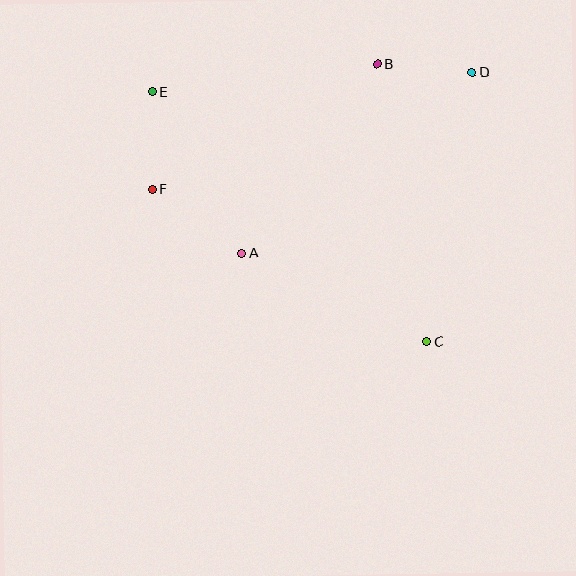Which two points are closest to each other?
Points B and D are closest to each other.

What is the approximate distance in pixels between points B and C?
The distance between B and C is approximately 281 pixels.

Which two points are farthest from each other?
Points C and E are farthest from each other.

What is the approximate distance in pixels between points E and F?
The distance between E and F is approximately 97 pixels.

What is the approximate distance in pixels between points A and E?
The distance between A and E is approximately 184 pixels.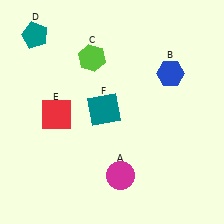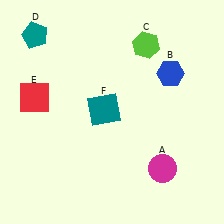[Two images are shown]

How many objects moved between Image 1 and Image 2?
3 objects moved between the two images.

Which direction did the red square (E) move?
The red square (E) moved left.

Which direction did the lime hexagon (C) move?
The lime hexagon (C) moved right.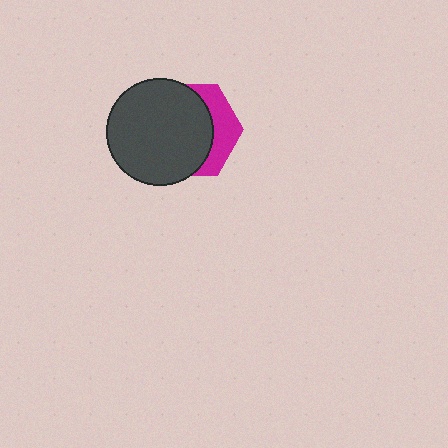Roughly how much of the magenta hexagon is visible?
A small part of it is visible (roughly 31%).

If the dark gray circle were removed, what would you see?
You would see the complete magenta hexagon.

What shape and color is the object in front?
The object in front is a dark gray circle.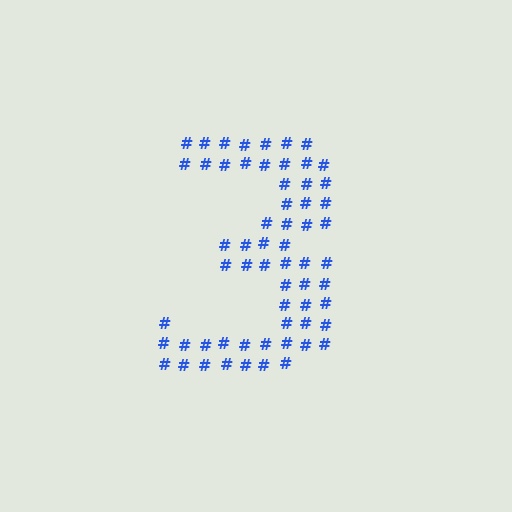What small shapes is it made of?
It is made of small hash symbols.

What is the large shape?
The large shape is the digit 3.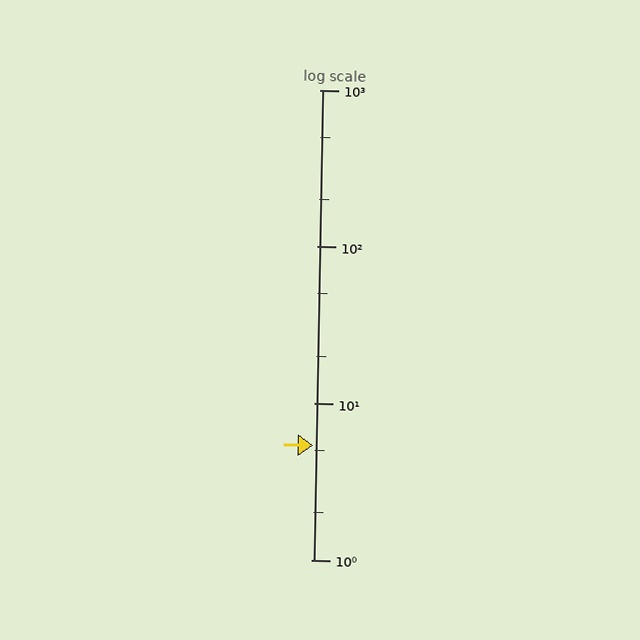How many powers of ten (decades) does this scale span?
The scale spans 3 decades, from 1 to 1000.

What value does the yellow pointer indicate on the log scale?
The pointer indicates approximately 5.4.